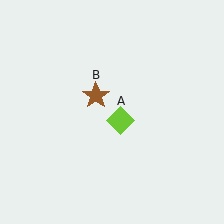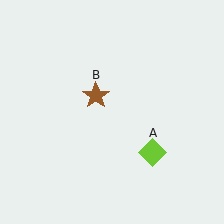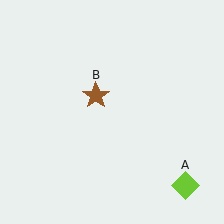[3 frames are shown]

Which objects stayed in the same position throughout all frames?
Brown star (object B) remained stationary.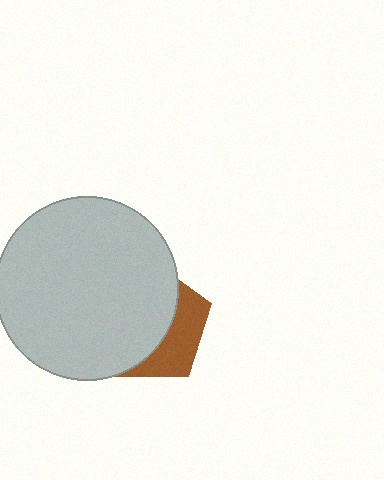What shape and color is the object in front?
The object in front is a light gray circle.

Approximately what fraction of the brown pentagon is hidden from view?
Roughly 66% of the brown pentagon is hidden behind the light gray circle.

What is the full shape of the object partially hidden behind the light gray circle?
The partially hidden object is a brown pentagon.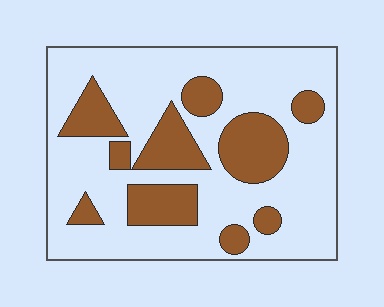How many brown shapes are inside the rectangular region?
10.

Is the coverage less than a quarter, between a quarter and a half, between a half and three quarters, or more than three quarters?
Between a quarter and a half.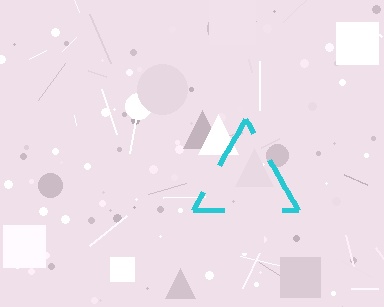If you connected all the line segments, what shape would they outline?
They would outline a triangle.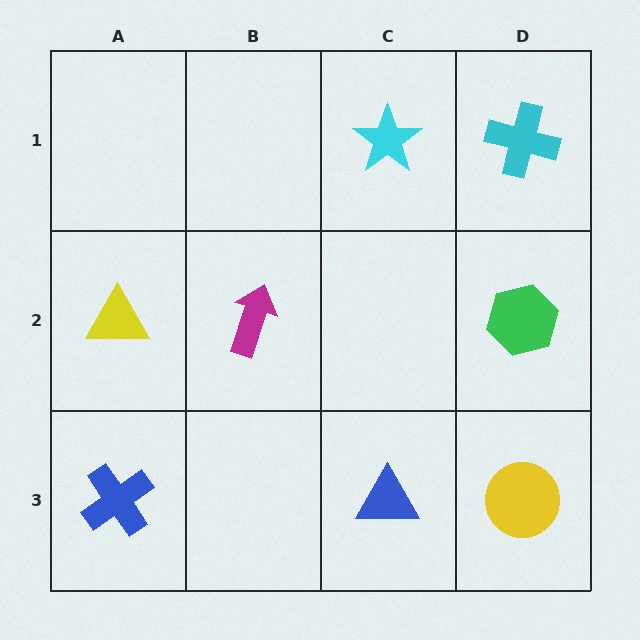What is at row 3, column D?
A yellow circle.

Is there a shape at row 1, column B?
No, that cell is empty.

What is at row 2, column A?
A yellow triangle.